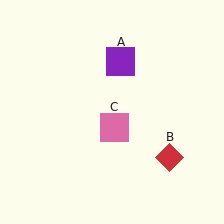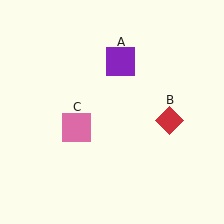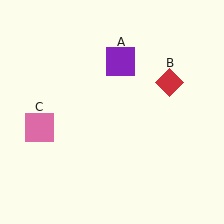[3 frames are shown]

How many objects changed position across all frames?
2 objects changed position: red diamond (object B), pink square (object C).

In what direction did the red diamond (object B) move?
The red diamond (object B) moved up.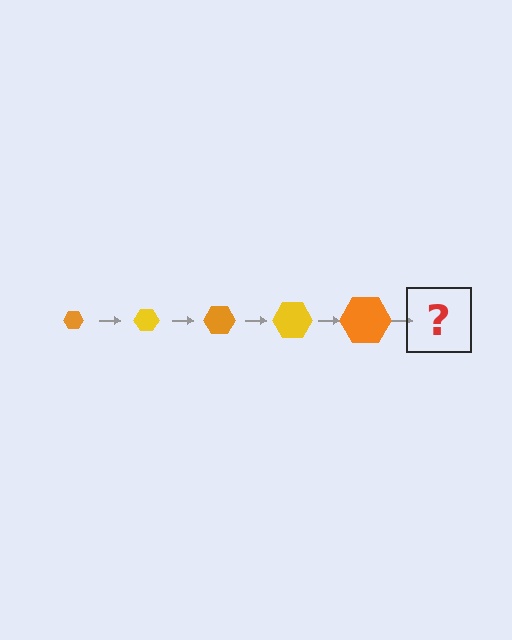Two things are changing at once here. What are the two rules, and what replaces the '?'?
The two rules are that the hexagon grows larger each step and the color cycles through orange and yellow. The '?' should be a yellow hexagon, larger than the previous one.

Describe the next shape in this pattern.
It should be a yellow hexagon, larger than the previous one.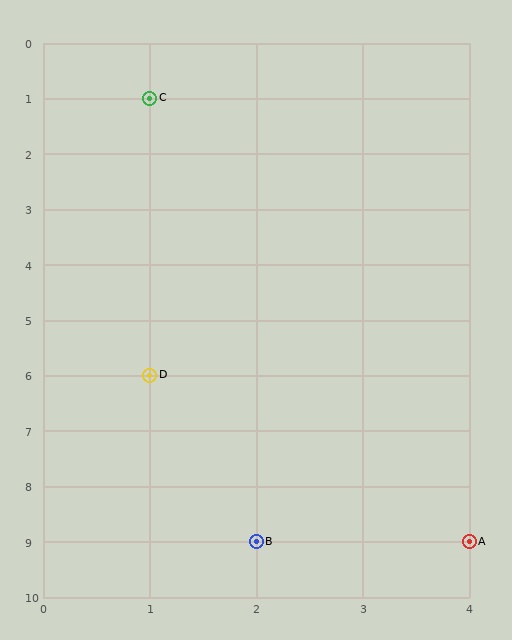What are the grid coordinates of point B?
Point B is at grid coordinates (2, 9).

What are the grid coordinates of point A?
Point A is at grid coordinates (4, 9).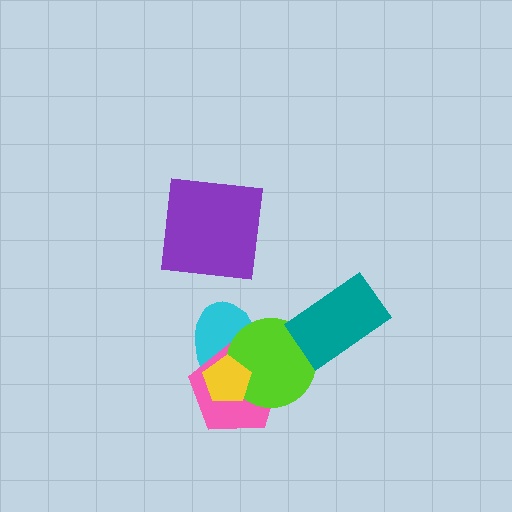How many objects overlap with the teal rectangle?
1 object overlaps with the teal rectangle.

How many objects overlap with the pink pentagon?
3 objects overlap with the pink pentagon.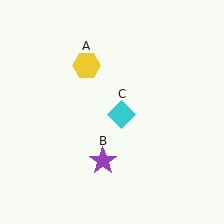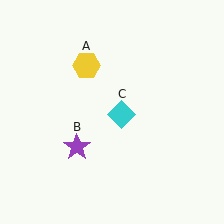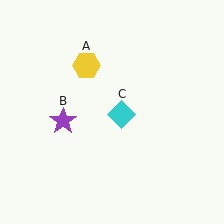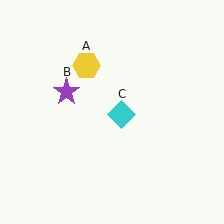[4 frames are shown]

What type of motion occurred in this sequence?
The purple star (object B) rotated clockwise around the center of the scene.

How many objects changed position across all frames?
1 object changed position: purple star (object B).